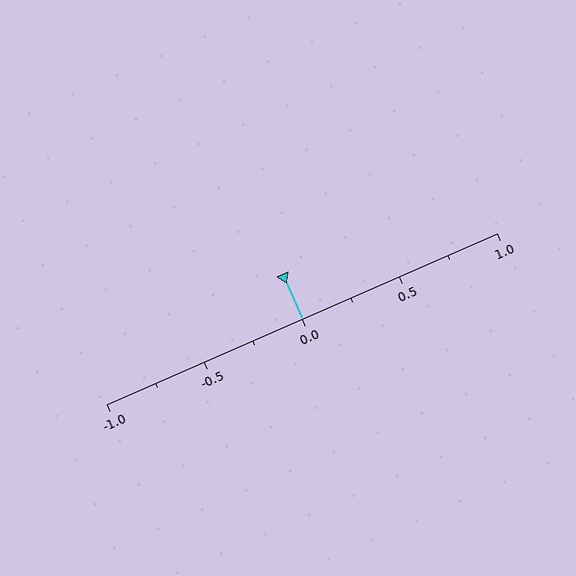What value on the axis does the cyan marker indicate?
The marker indicates approximately 0.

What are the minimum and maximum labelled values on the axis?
The axis runs from -1.0 to 1.0.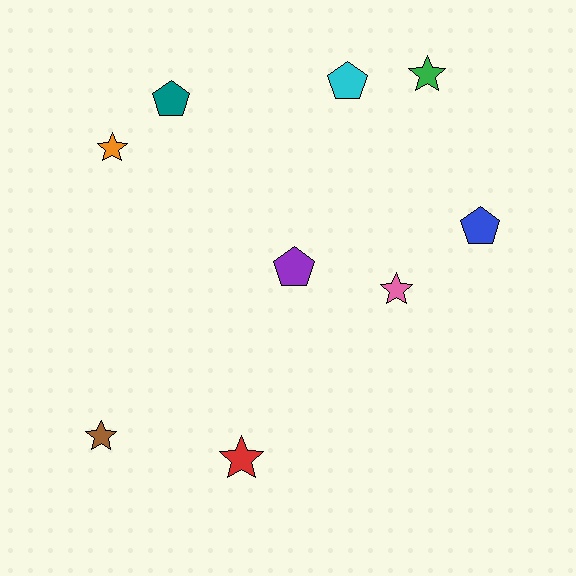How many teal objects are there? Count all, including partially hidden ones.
There is 1 teal object.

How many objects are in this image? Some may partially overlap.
There are 9 objects.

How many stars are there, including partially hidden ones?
There are 5 stars.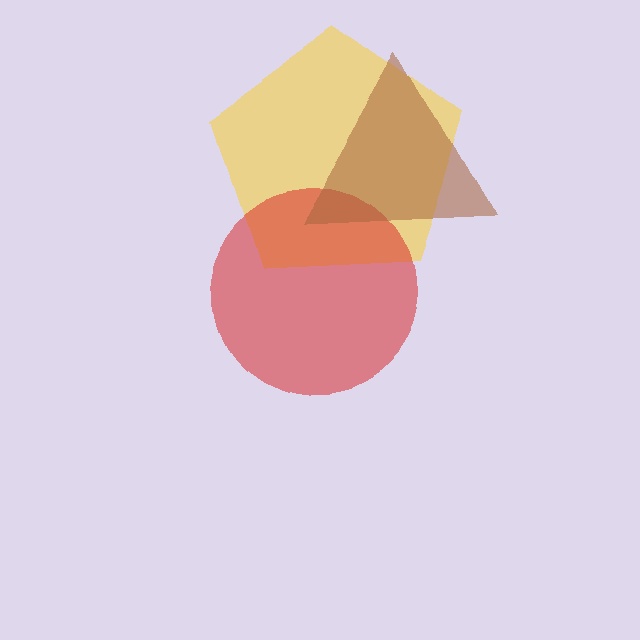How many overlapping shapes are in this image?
There are 3 overlapping shapes in the image.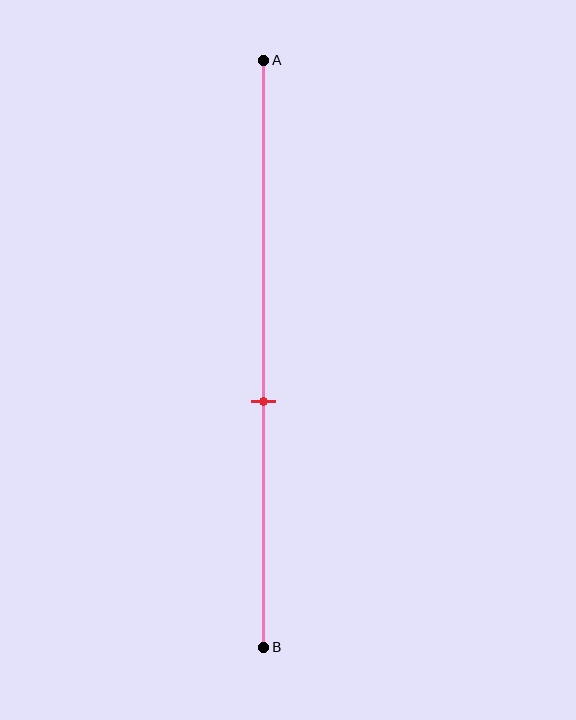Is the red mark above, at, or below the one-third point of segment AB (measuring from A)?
The red mark is below the one-third point of segment AB.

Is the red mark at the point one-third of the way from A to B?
No, the mark is at about 60% from A, not at the 33% one-third point.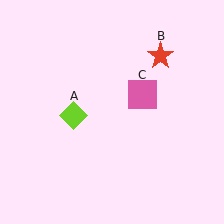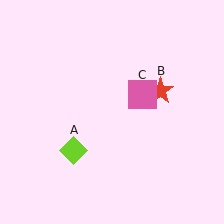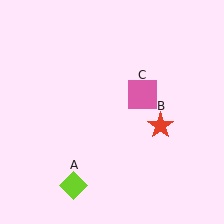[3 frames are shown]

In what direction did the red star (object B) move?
The red star (object B) moved down.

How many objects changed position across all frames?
2 objects changed position: lime diamond (object A), red star (object B).